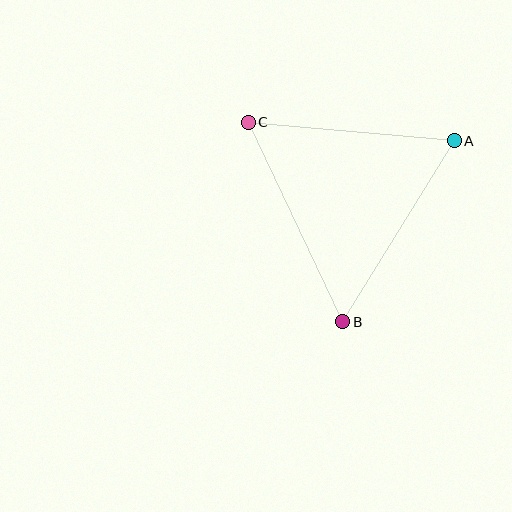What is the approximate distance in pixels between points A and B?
The distance between A and B is approximately 212 pixels.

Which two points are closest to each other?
Points A and C are closest to each other.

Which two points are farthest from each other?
Points B and C are farthest from each other.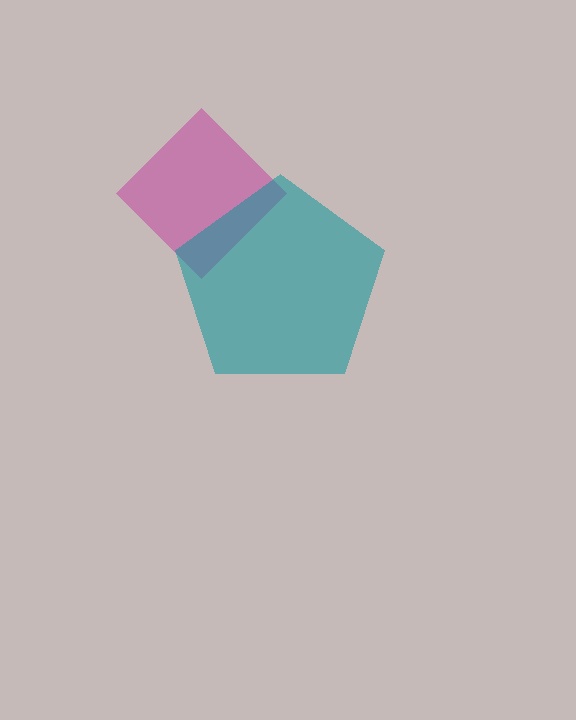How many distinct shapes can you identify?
There are 2 distinct shapes: a magenta diamond, a teal pentagon.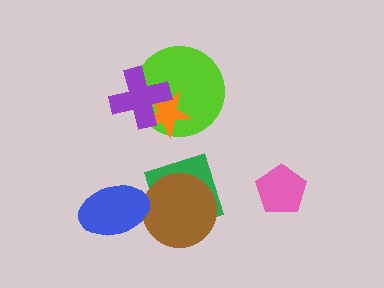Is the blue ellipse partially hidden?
No, no other shape covers it.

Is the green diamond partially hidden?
Yes, it is partially covered by another shape.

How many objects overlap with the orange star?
2 objects overlap with the orange star.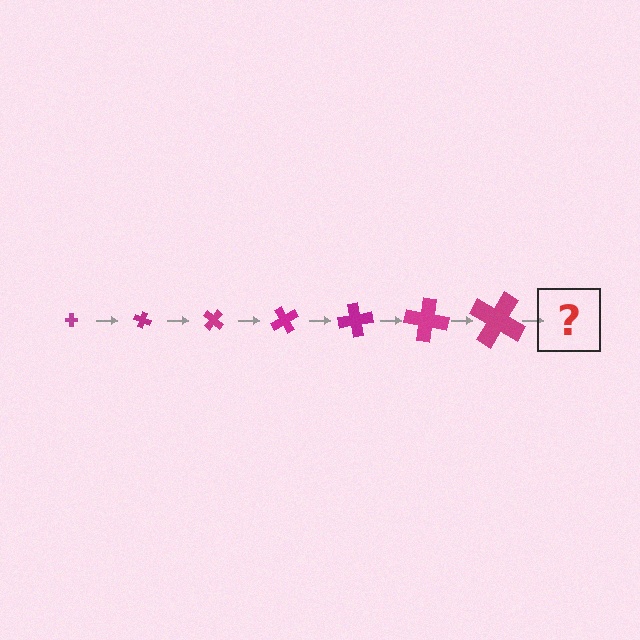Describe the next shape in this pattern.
It should be a cross, larger than the previous one and rotated 140 degrees from the start.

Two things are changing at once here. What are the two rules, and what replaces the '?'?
The two rules are that the cross grows larger each step and it rotates 20 degrees each step. The '?' should be a cross, larger than the previous one and rotated 140 degrees from the start.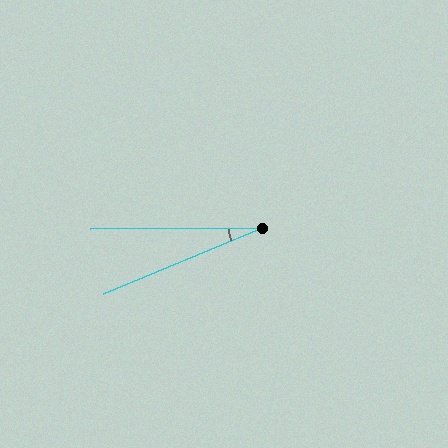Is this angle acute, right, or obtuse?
It is acute.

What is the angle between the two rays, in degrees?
Approximately 22 degrees.